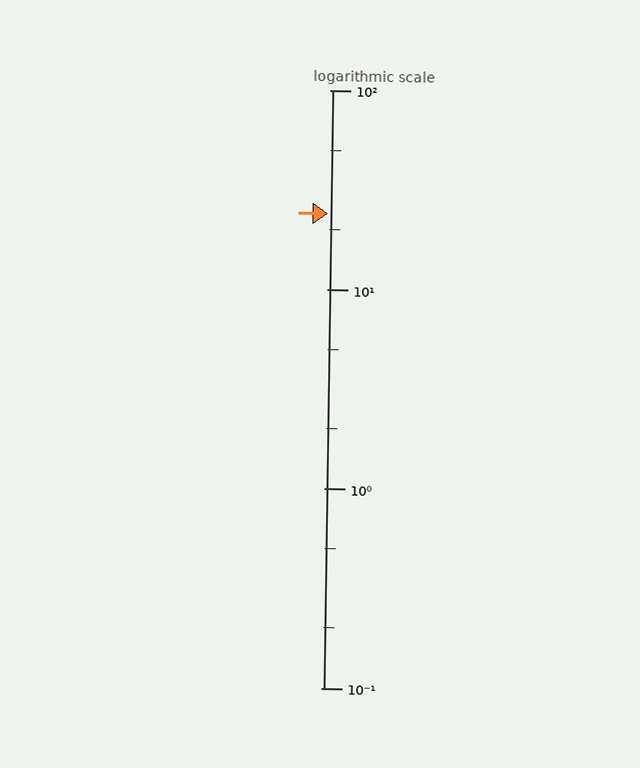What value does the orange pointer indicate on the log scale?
The pointer indicates approximately 24.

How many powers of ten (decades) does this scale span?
The scale spans 3 decades, from 0.1 to 100.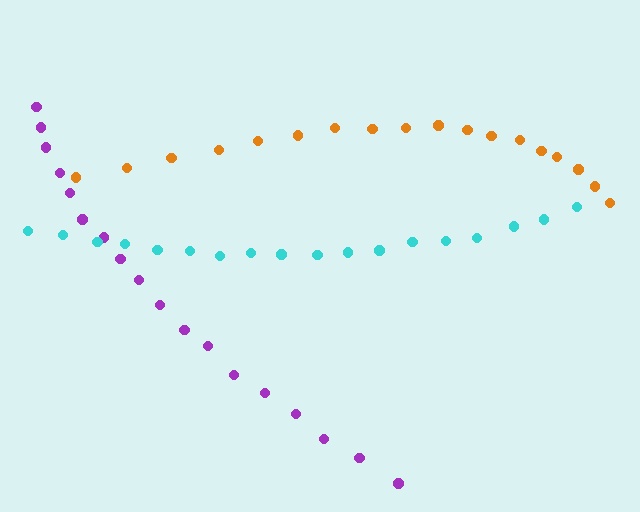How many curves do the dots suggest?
There are 3 distinct paths.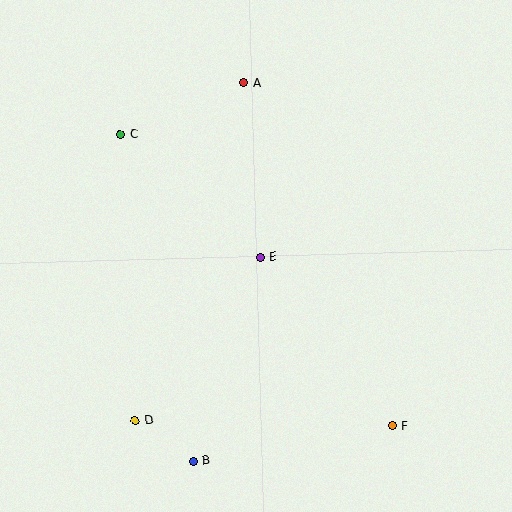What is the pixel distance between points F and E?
The distance between F and E is 214 pixels.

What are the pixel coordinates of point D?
Point D is at (135, 420).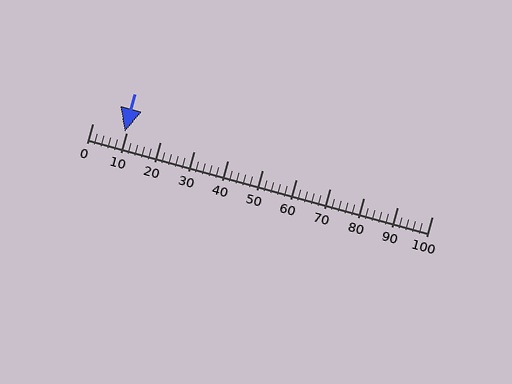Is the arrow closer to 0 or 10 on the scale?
The arrow is closer to 10.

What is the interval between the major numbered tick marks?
The major tick marks are spaced 10 units apart.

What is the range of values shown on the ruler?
The ruler shows values from 0 to 100.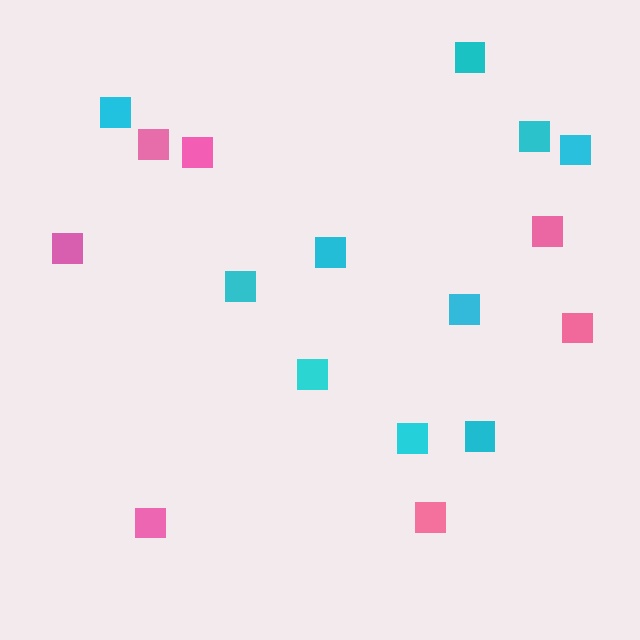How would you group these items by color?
There are 2 groups: one group of pink squares (7) and one group of cyan squares (10).